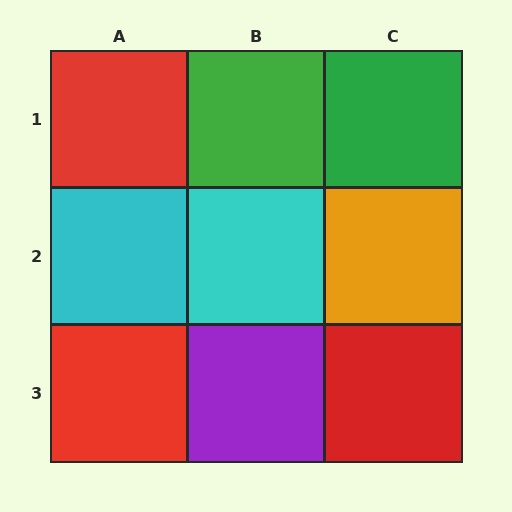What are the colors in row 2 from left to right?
Cyan, cyan, orange.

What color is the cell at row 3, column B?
Purple.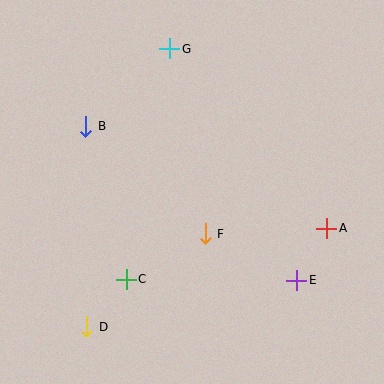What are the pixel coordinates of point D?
Point D is at (87, 327).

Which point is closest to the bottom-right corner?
Point E is closest to the bottom-right corner.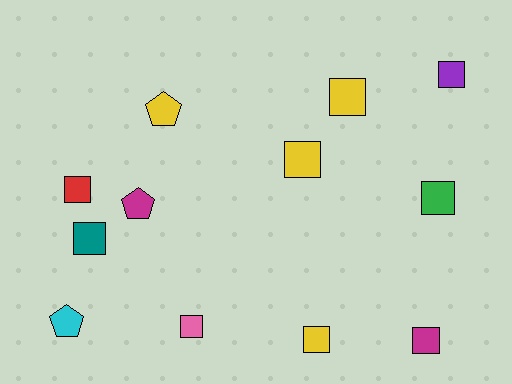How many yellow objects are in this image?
There are 4 yellow objects.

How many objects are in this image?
There are 12 objects.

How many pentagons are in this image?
There are 3 pentagons.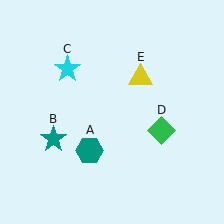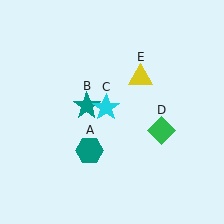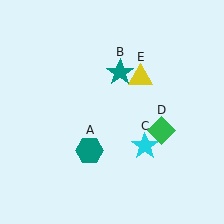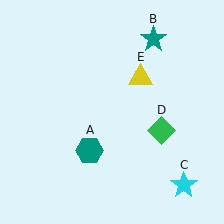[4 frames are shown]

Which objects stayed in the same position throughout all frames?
Teal hexagon (object A) and green diamond (object D) and yellow triangle (object E) remained stationary.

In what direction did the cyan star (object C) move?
The cyan star (object C) moved down and to the right.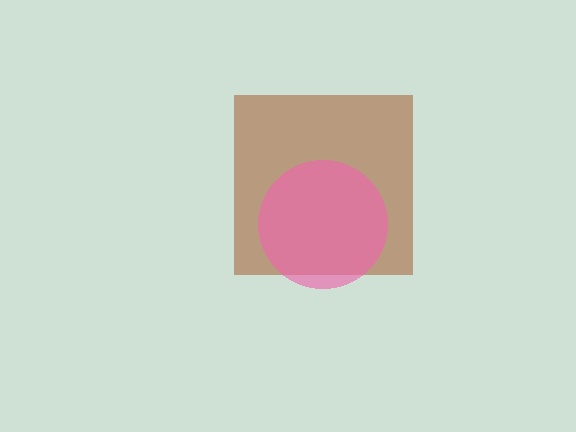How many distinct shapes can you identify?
There are 2 distinct shapes: a brown square, a pink circle.